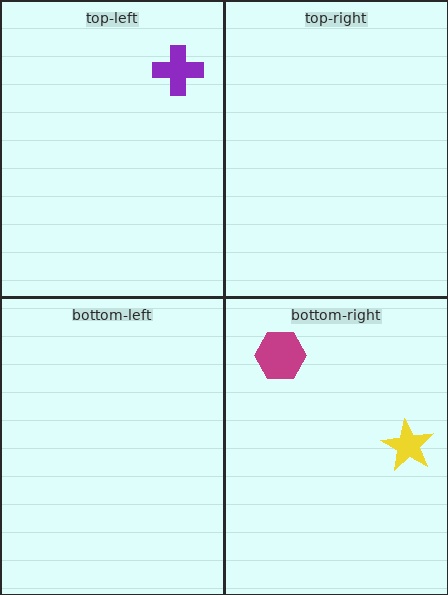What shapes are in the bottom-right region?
The magenta hexagon, the yellow star.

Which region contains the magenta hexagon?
The bottom-right region.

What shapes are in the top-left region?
The purple cross.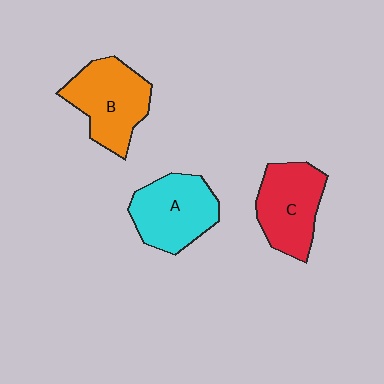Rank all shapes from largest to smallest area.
From largest to smallest: B (orange), A (cyan), C (red).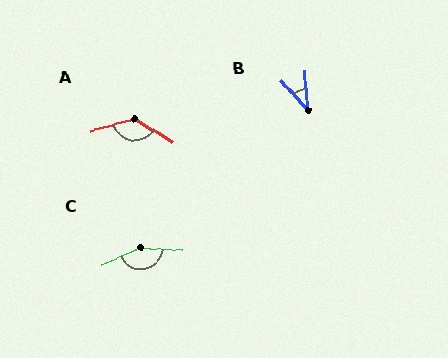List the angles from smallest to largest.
B (38°), A (134°), C (152°).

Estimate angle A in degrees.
Approximately 134 degrees.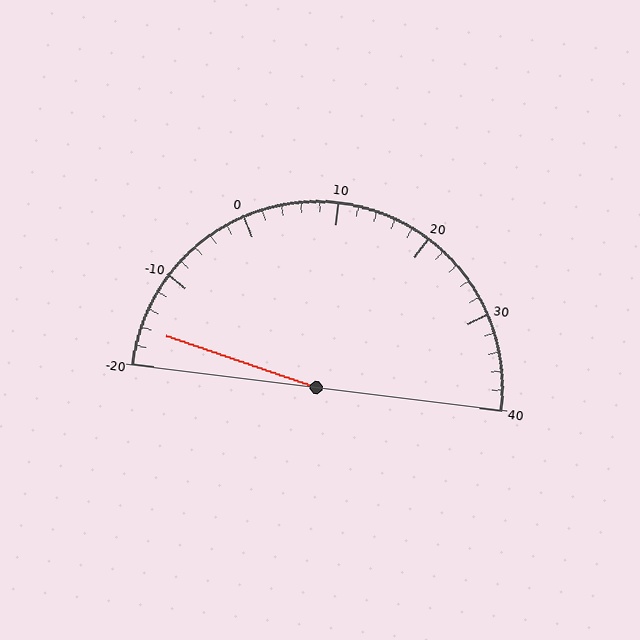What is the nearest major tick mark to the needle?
The nearest major tick mark is -20.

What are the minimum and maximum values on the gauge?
The gauge ranges from -20 to 40.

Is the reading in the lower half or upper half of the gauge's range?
The reading is in the lower half of the range (-20 to 40).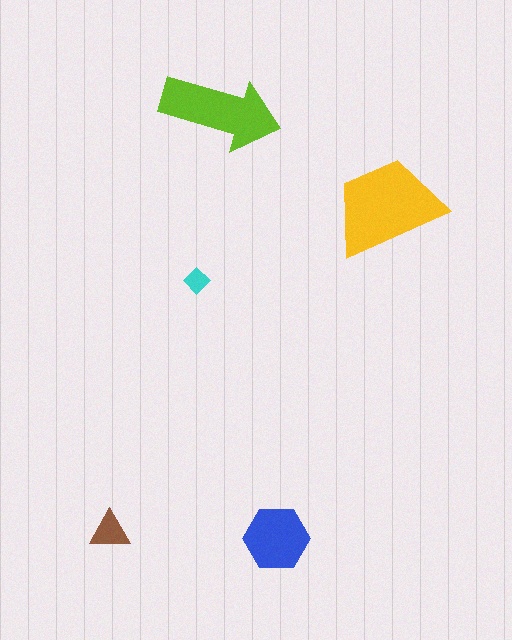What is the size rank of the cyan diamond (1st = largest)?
5th.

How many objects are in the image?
There are 5 objects in the image.